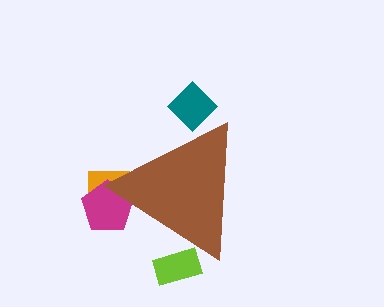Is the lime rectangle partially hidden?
Yes, the lime rectangle is partially hidden behind the brown triangle.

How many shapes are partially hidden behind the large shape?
4 shapes are partially hidden.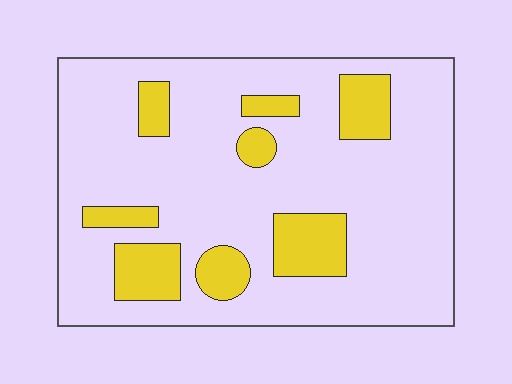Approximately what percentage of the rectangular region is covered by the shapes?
Approximately 20%.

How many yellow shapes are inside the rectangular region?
8.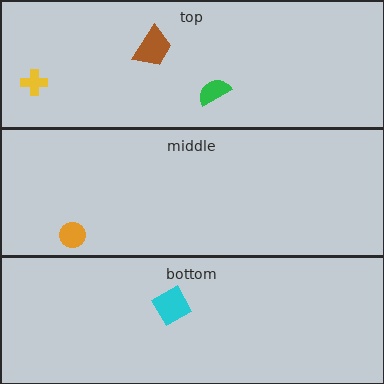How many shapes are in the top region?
3.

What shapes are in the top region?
The brown trapezoid, the green semicircle, the yellow cross.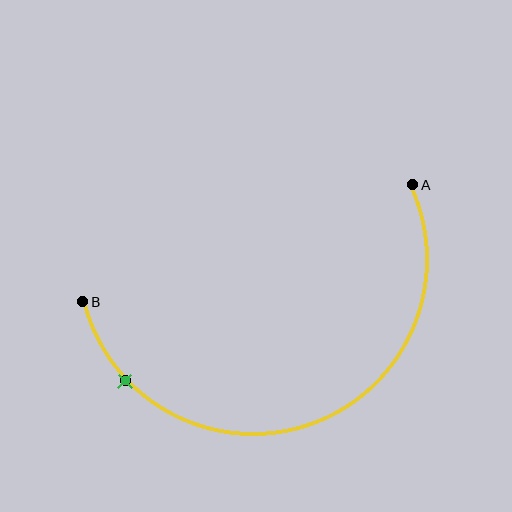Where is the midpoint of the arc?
The arc midpoint is the point on the curve farthest from the straight line joining A and B. It sits below that line.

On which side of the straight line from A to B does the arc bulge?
The arc bulges below the straight line connecting A and B.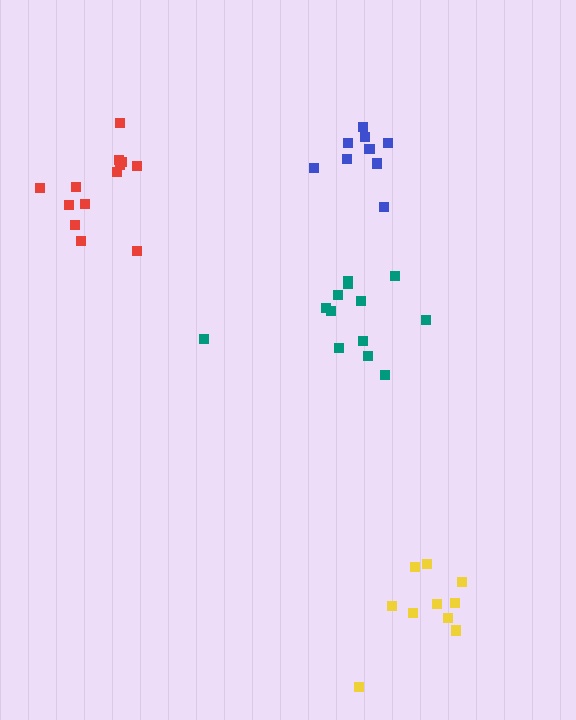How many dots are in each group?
Group 1: 13 dots, Group 2: 13 dots, Group 3: 9 dots, Group 4: 10 dots (45 total).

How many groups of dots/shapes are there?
There are 4 groups.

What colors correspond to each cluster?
The clusters are colored: red, teal, blue, yellow.